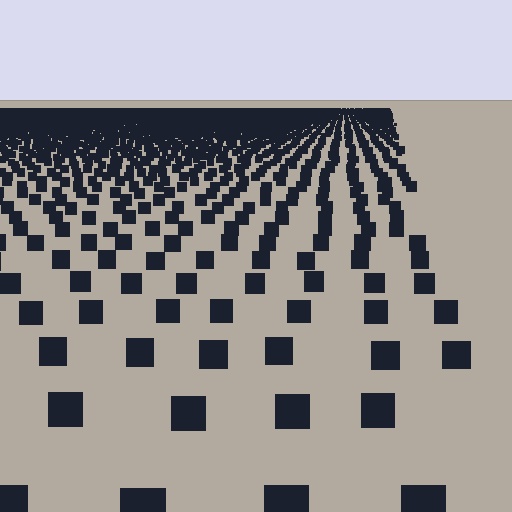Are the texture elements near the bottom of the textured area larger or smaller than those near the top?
Larger. Near the bottom, elements are closer to the viewer and appear at a bigger on-screen size.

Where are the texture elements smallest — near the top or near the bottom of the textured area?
Near the top.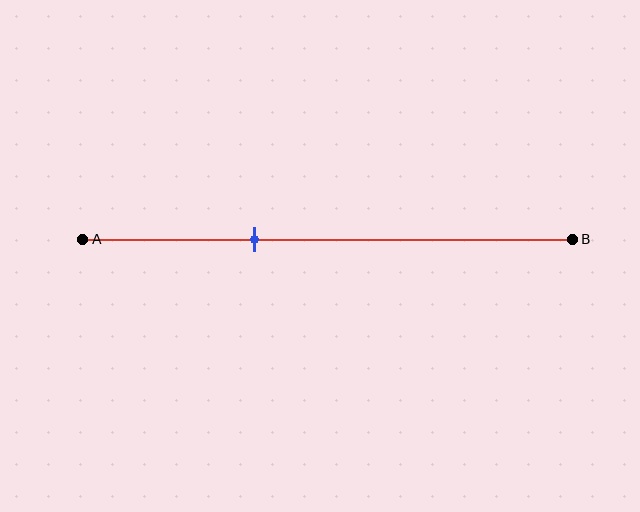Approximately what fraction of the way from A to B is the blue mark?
The blue mark is approximately 35% of the way from A to B.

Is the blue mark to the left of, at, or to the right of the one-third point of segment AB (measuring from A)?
The blue mark is approximately at the one-third point of segment AB.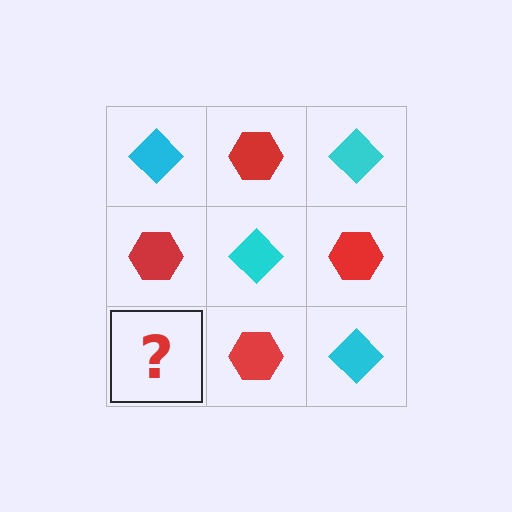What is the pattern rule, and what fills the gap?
The rule is that it alternates cyan diamond and red hexagon in a checkerboard pattern. The gap should be filled with a cyan diamond.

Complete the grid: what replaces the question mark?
The question mark should be replaced with a cyan diamond.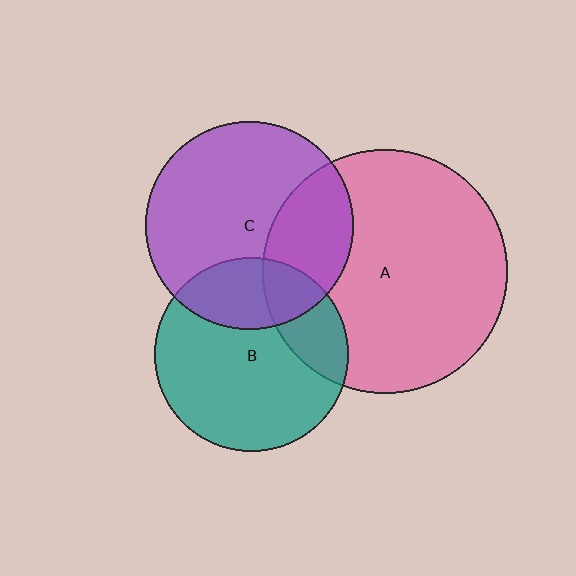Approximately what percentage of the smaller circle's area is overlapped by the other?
Approximately 25%.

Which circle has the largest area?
Circle A (pink).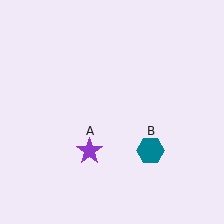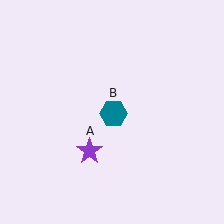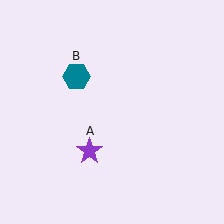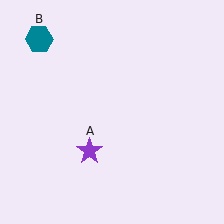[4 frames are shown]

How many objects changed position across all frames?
1 object changed position: teal hexagon (object B).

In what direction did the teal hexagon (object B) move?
The teal hexagon (object B) moved up and to the left.